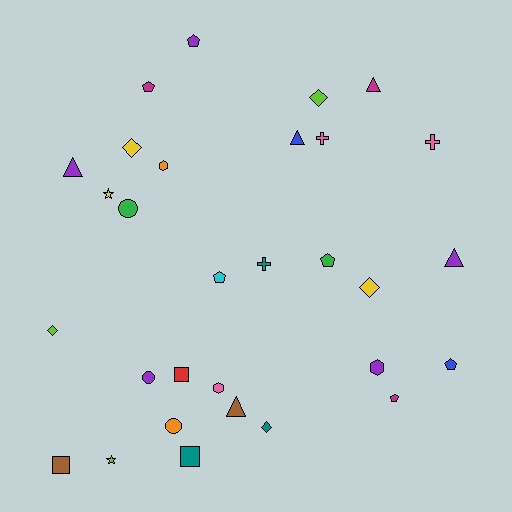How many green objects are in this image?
There are 2 green objects.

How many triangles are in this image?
There are 5 triangles.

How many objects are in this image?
There are 30 objects.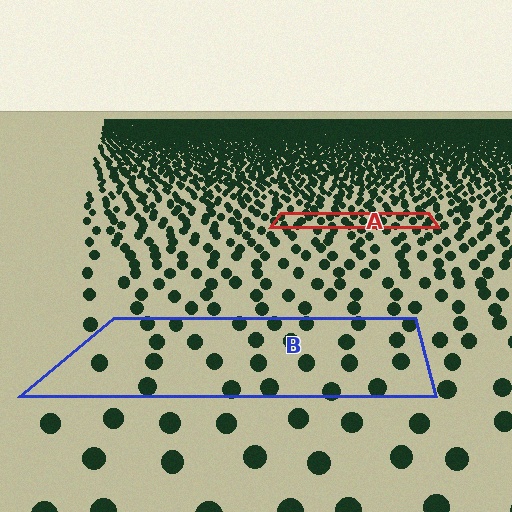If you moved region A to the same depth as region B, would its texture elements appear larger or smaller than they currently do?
They would appear larger. At a closer depth, the same texture elements are projected at a bigger on-screen size.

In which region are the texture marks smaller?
The texture marks are smaller in region A, because it is farther away.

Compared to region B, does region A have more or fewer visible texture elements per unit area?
Region A has more texture elements per unit area — they are packed more densely because it is farther away.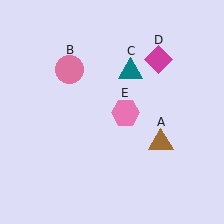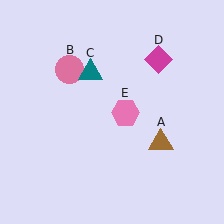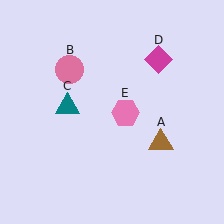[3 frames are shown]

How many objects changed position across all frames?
1 object changed position: teal triangle (object C).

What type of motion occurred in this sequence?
The teal triangle (object C) rotated counterclockwise around the center of the scene.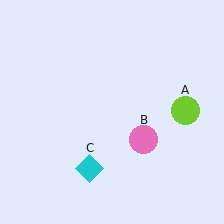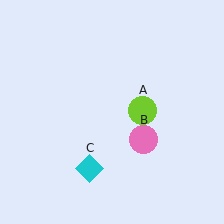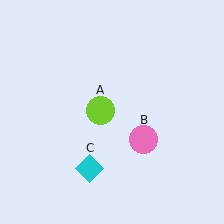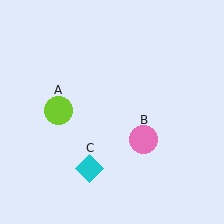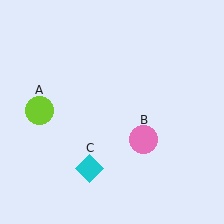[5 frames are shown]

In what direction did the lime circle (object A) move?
The lime circle (object A) moved left.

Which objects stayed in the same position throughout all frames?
Pink circle (object B) and cyan diamond (object C) remained stationary.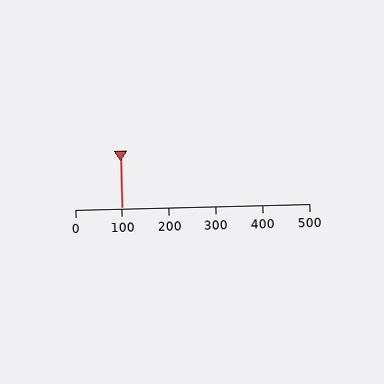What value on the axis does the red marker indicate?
The marker indicates approximately 100.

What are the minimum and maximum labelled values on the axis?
The axis runs from 0 to 500.